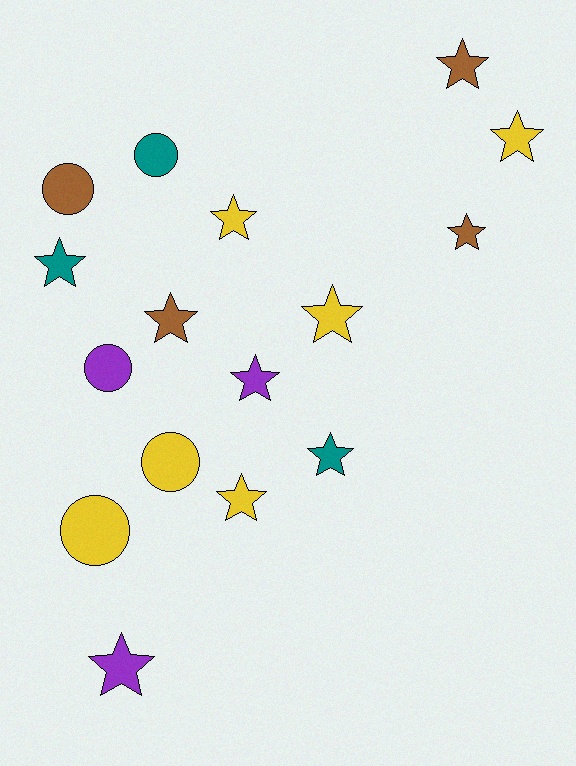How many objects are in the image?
There are 16 objects.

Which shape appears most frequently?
Star, with 11 objects.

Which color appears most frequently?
Yellow, with 6 objects.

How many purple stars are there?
There are 2 purple stars.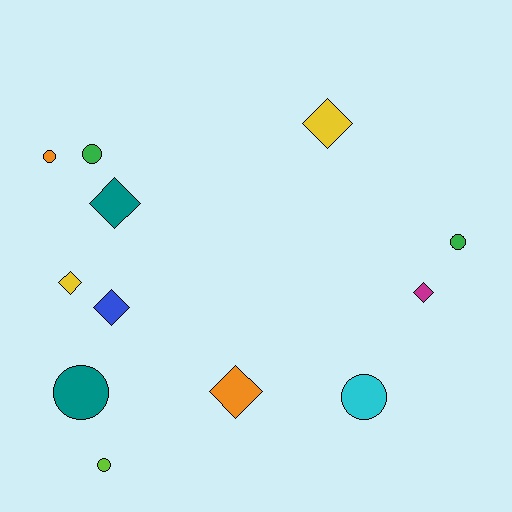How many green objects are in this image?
There are 2 green objects.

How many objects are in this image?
There are 12 objects.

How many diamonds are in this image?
There are 6 diamonds.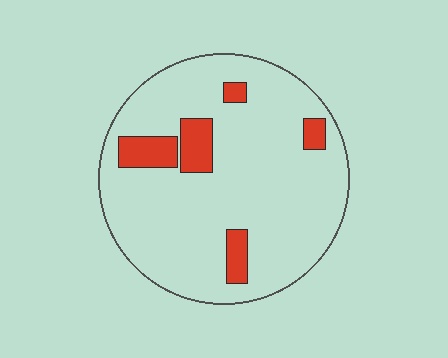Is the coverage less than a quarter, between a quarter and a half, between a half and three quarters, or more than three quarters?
Less than a quarter.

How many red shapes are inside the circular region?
5.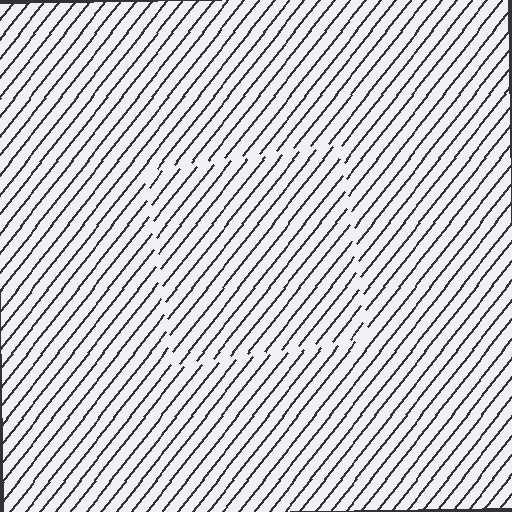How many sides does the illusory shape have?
4 sides — the line-ends trace a square.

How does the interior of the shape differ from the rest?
The interior of the shape contains the same grating, shifted by half a period — the contour is defined by the phase discontinuity where line-ends from the inner and outer gratings abut.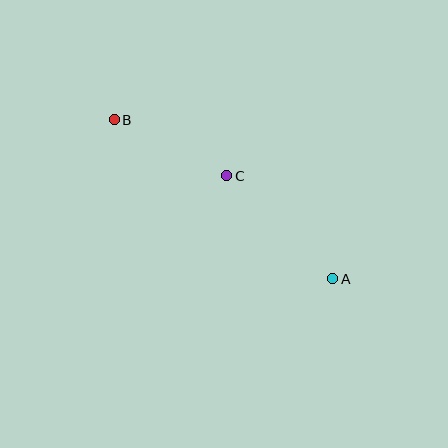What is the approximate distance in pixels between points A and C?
The distance between A and C is approximately 148 pixels.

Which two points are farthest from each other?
Points A and B are farthest from each other.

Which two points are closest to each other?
Points B and C are closest to each other.